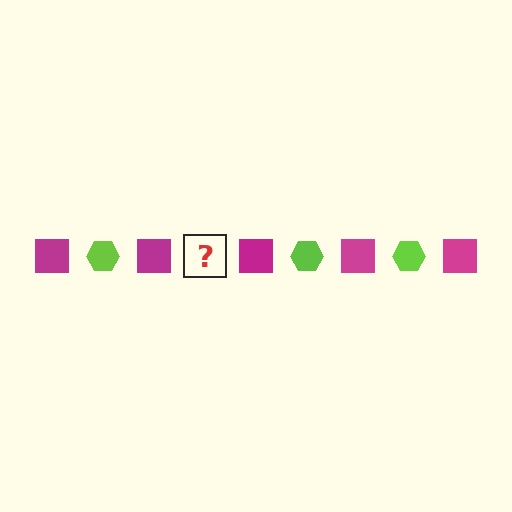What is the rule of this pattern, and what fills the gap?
The rule is that the pattern alternates between magenta square and lime hexagon. The gap should be filled with a lime hexagon.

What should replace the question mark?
The question mark should be replaced with a lime hexagon.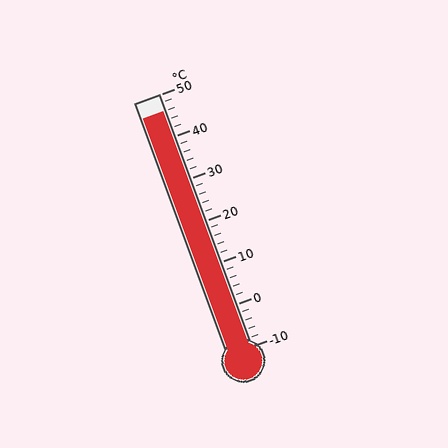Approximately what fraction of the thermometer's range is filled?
The thermometer is filled to approximately 95% of its range.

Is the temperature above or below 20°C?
The temperature is above 20°C.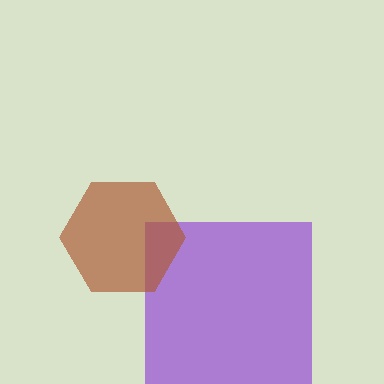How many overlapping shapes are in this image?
There are 2 overlapping shapes in the image.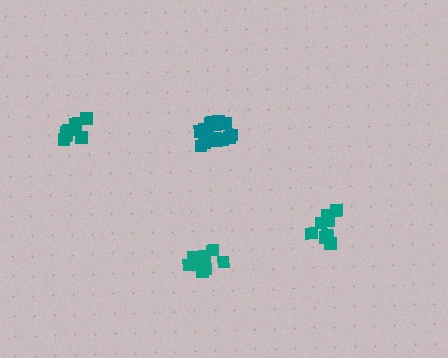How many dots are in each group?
Group 1: 9 dots, Group 2: 9 dots, Group 3: 9 dots, Group 4: 14 dots (41 total).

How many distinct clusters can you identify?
There are 4 distinct clusters.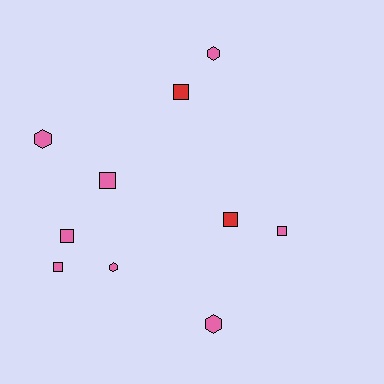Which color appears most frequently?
Pink, with 8 objects.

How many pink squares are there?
There are 4 pink squares.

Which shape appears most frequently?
Square, with 6 objects.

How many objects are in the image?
There are 10 objects.